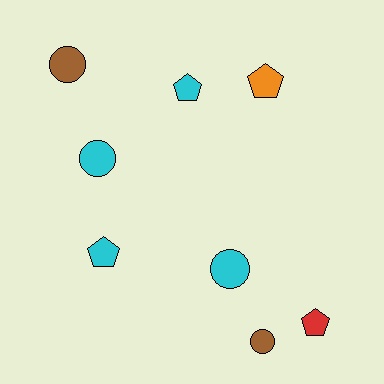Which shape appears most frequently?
Circle, with 4 objects.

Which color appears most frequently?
Cyan, with 4 objects.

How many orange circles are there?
There are no orange circles.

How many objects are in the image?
There are 8 objects.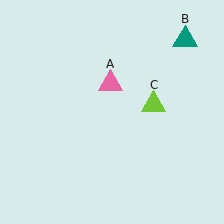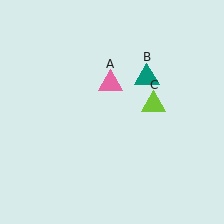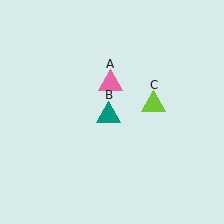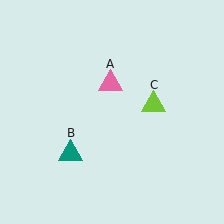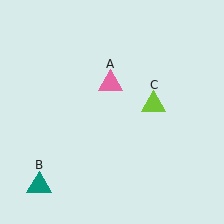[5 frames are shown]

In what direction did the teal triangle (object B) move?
The teal triangle (object B) moved down and to the left.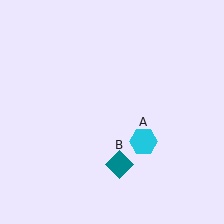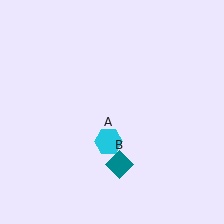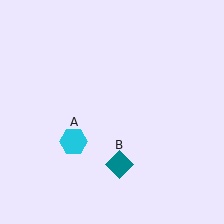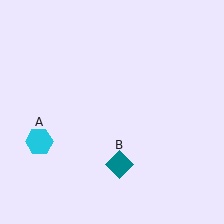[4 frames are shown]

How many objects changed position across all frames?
1 object changed position: cyan hexagon (object A).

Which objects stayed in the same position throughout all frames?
Teal diamond (object B) remained stationary.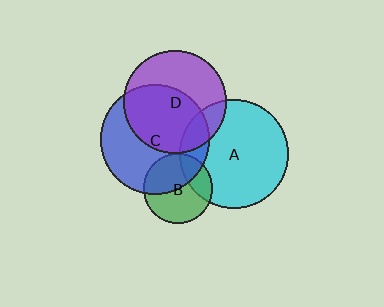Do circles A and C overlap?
Yes.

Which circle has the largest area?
Circle A (cyan).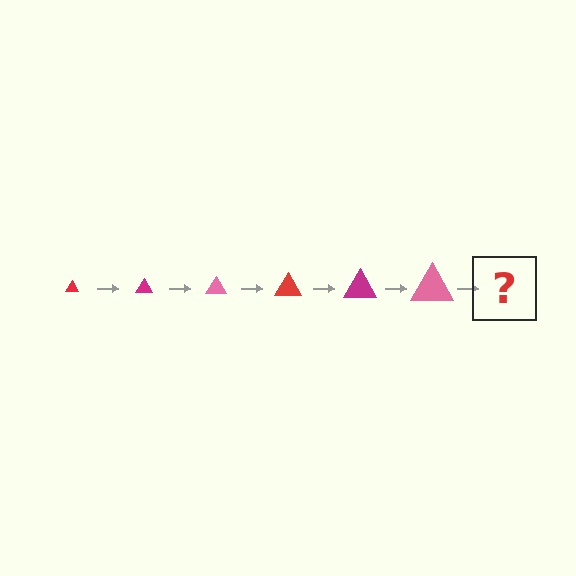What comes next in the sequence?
The next element should be a red triangle, larger than the previous one.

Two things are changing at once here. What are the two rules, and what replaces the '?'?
The two rules are that the triangle grows larger each step and the color cycles through red, magenta, and pink. The '?' should be a red triangle, larger than the previous one.